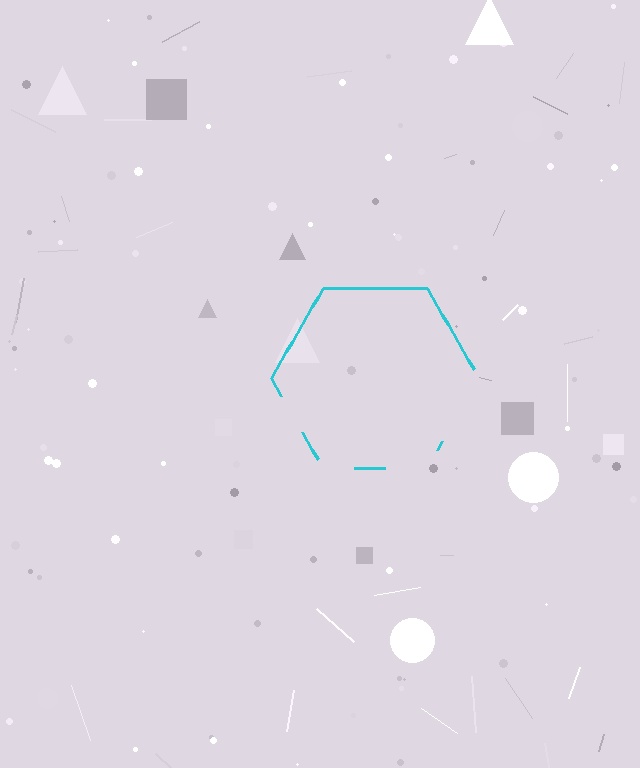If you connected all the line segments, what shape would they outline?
They would outline a hexagon.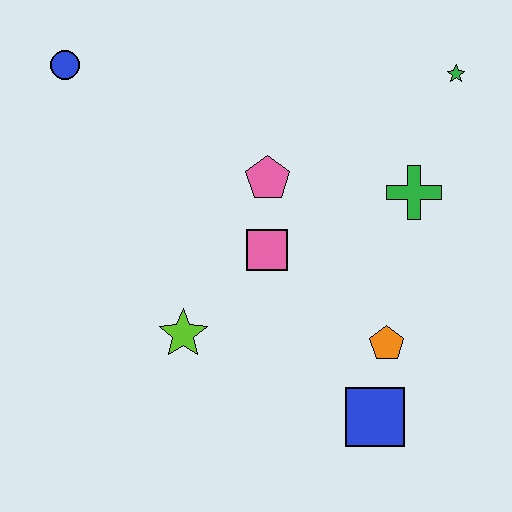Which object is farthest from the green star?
The blue circle is farthest from the green star.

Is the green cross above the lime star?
Yes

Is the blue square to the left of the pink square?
No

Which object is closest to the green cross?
The green star is closest to the green cross.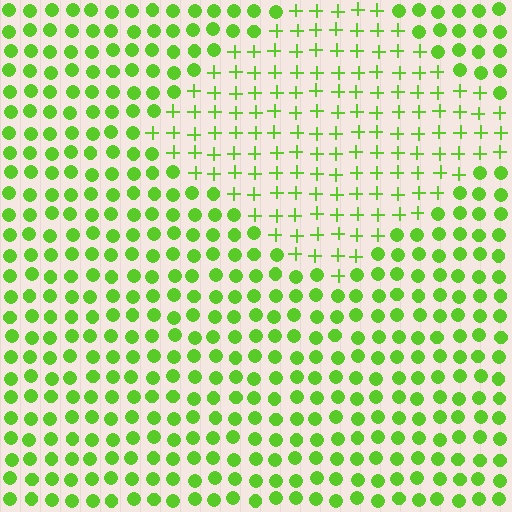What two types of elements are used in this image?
The image uses plus signs inside the diamond region and circles outside it.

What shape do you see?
I see a diamond.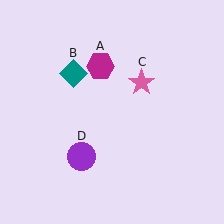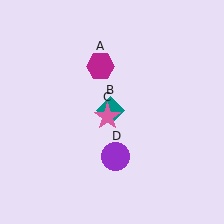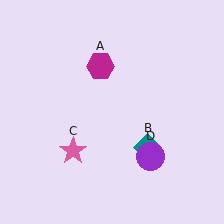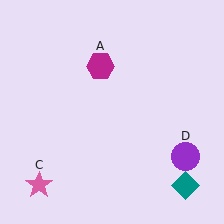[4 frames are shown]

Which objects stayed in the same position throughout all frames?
Magenta hexagon (object A) remained stationary.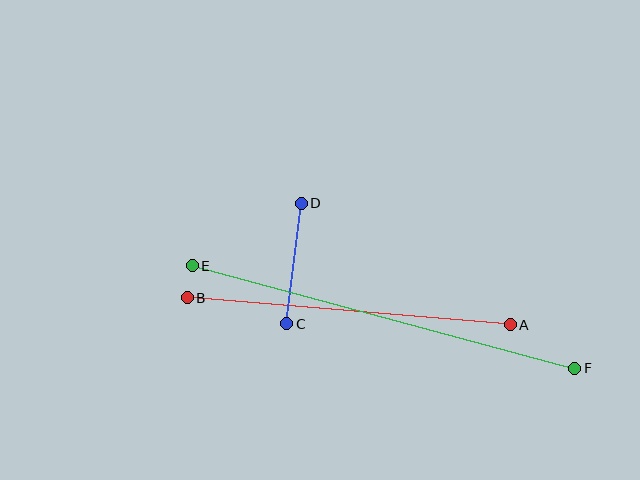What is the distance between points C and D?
The distance is approximately 121 pixels.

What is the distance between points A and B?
The distance is approximately 324 pixels.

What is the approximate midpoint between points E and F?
The midpoint is at approximately (384, 317) pixels.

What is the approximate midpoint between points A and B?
The midpoint is at approximately (349, 311) pixels.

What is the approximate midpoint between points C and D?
The midpoint is at approximately (294, 263) pixels.